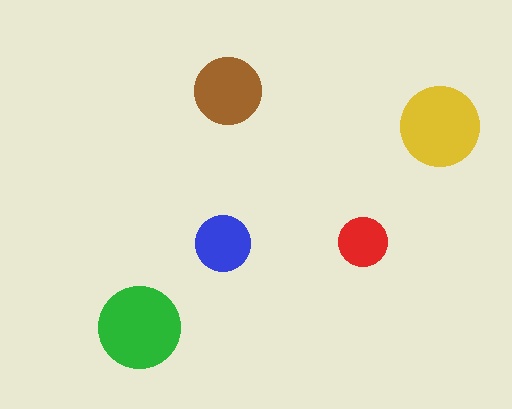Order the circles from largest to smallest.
the green one, the yellow one, the brown one, the blue one, the red one.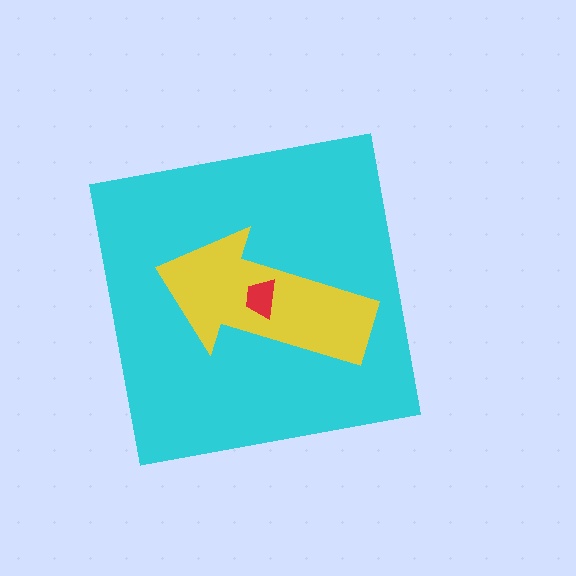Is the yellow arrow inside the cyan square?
Yes.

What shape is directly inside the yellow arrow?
The red trapezoid.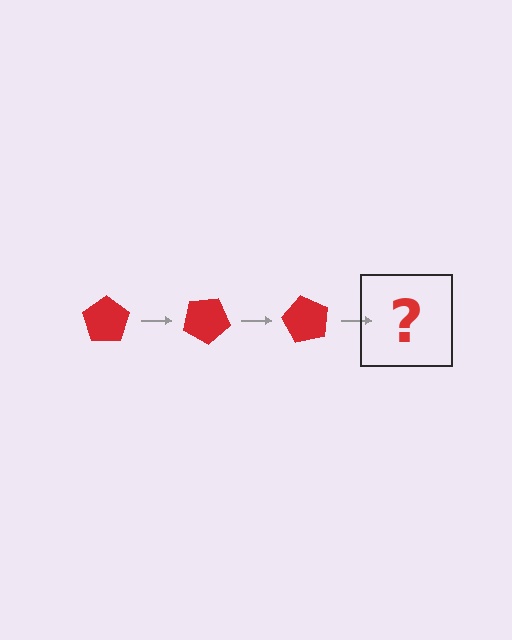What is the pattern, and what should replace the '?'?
The pattern is that the pentagon rotates 30 degrees each step. The '?' should be a red pentagon rotated 90 degrees.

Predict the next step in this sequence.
The next step is a red pentagon rotated 90 degrees.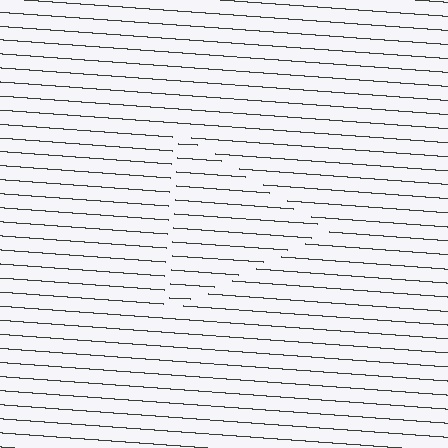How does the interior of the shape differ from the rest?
The interior of the shape contains the same grating, shifted by half a period — the contour is defined by the phase discontinuity where line-ends from the inner and outer gratings abut.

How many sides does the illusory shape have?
3 sides — the line-ends trace a triangle.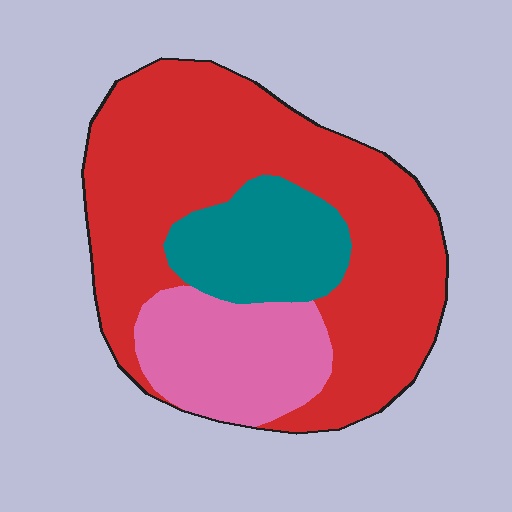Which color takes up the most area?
Red, at roughly 65%.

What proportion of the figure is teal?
Teal covers around 15% of the figure.